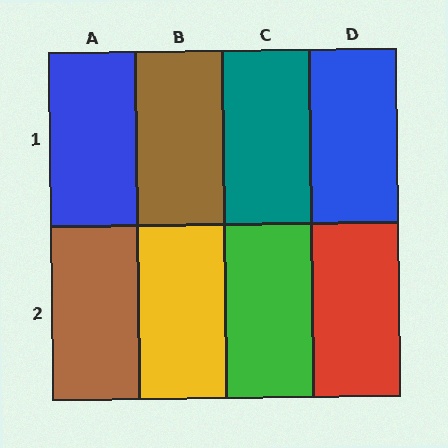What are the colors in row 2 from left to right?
Brown, yellow, green, red.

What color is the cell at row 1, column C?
Teal.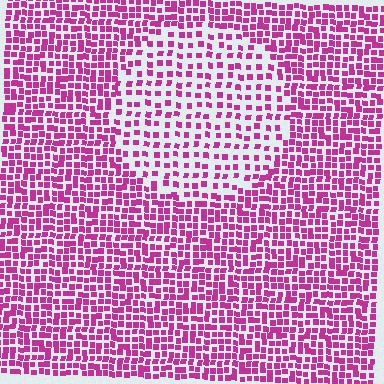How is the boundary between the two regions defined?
The boundary is defined by a change in element density (approximately 2.0x ratio). All elements are the same color, size, and shape.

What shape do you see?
I see a circle.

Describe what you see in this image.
The image contains small magenta elements arranged at two different densities. A circle-shaped region is visible where the elements are less densely packed than the surrounding area.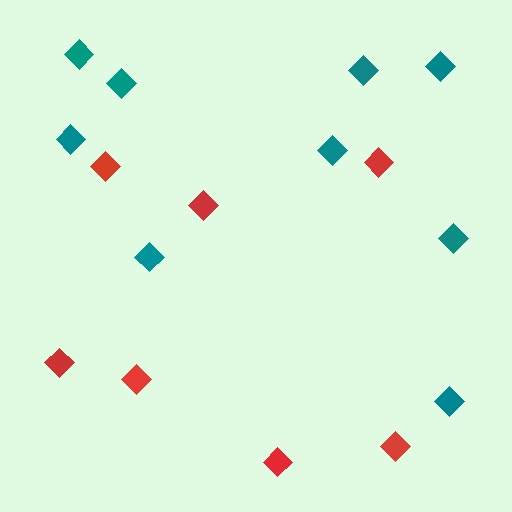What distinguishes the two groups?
There are 2 groups: one group of teal diamonds (9) and one group of red diamonds (7).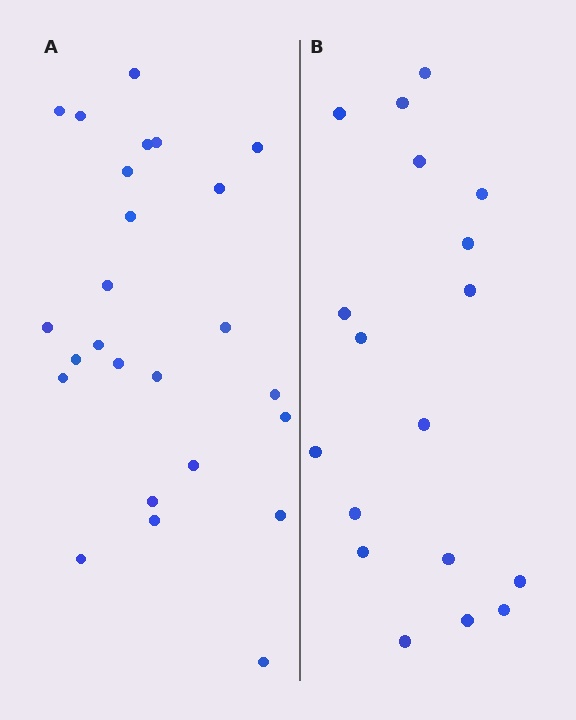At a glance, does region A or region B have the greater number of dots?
Region A (the left region) has more dots.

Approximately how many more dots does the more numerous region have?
Region A has roughly 8 or so more dots than region B.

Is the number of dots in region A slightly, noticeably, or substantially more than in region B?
Region A has noticeably more, but not dramatically so. The ratio is roughly 1.4 to 1.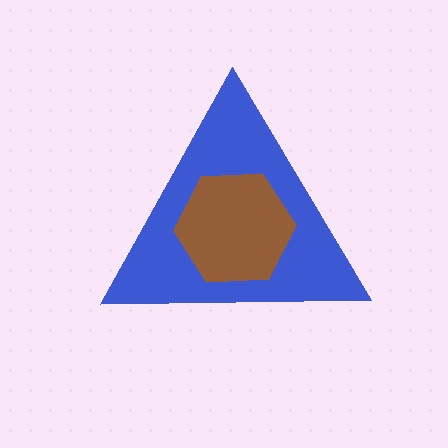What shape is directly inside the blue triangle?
The brown hexagon.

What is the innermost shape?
The brown hexagon.